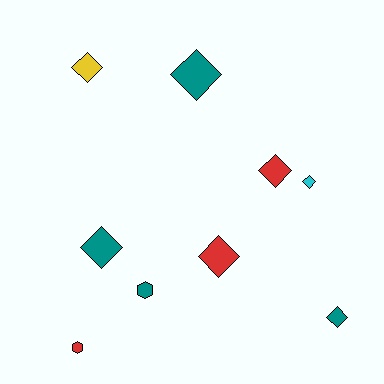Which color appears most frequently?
Teal, with 4 objects.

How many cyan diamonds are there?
There is 1 cyan diamond.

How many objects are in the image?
There are 9 objects.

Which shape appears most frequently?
Diamond, with 7 objects.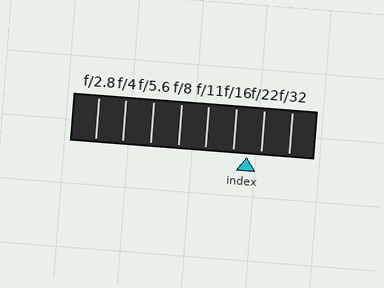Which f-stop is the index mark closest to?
The index mark is closest to f/16.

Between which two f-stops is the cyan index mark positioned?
The index mark is between f/16 and f/22.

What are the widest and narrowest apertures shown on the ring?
The widest aperture shown is f/2.8 and the narrowest is f/32.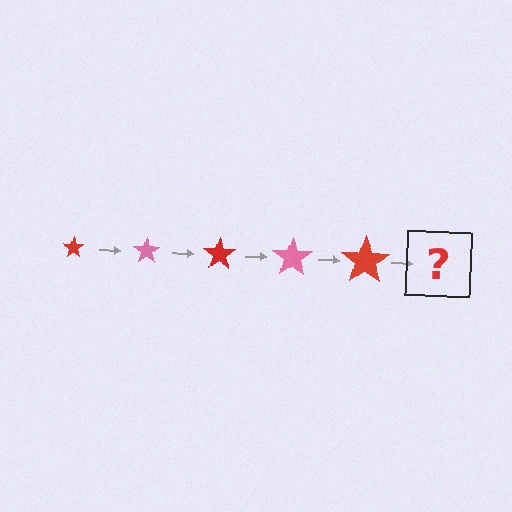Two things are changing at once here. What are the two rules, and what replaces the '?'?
The two rules are that the star grows larger each step and the color cycles through red and pink. The '?' should be a pink star, larger than the previous one.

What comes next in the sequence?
The next element should be a pink star, larger than the previous one.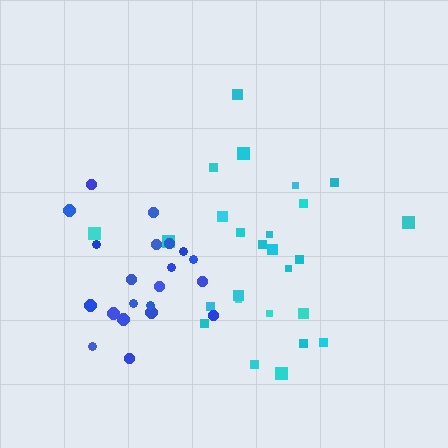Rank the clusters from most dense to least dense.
blue, cyan.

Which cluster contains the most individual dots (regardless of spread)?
Cyan (26).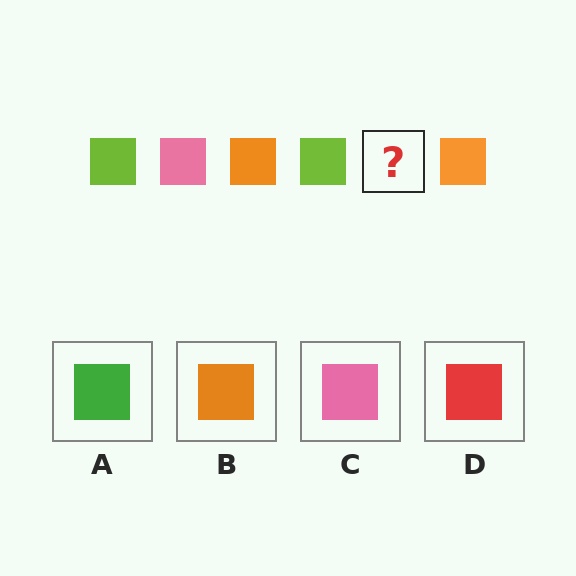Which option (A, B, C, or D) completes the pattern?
C.